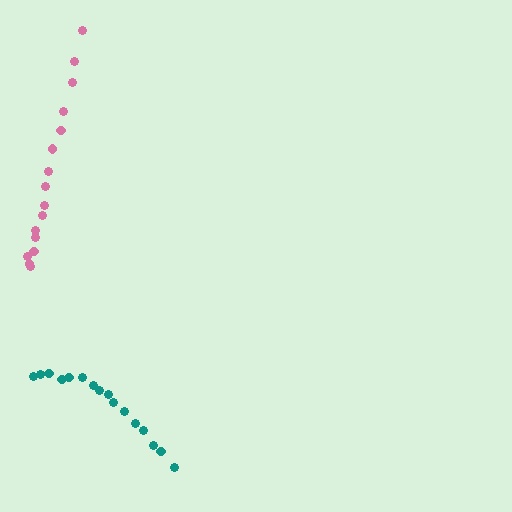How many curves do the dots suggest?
There are 2 distinct paths.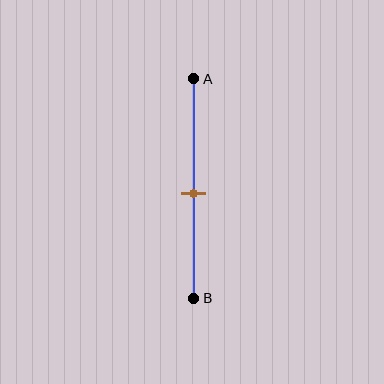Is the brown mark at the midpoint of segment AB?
Yes, the mark is approximately at the midpoint.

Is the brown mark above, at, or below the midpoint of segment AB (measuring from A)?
The brown mark is approximately at the midpoint of segment AB.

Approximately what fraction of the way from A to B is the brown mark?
The brown mark is approximately 50% of the way from A to B.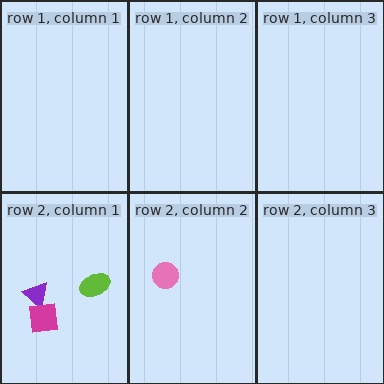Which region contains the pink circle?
The row 2, column 2 region.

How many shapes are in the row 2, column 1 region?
3.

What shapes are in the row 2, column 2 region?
The pink circle.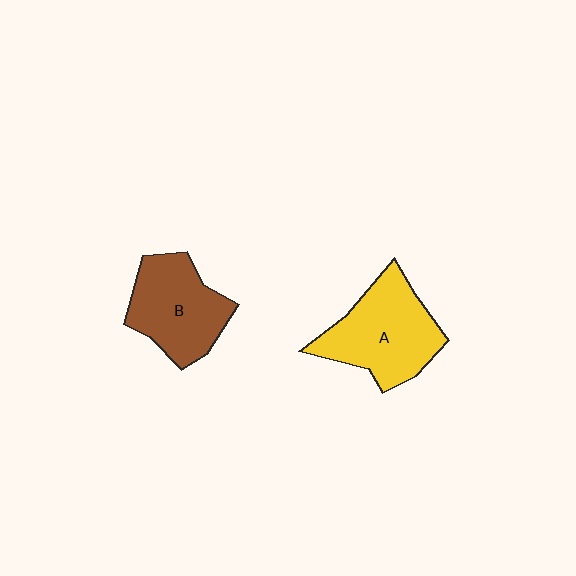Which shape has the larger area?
Shape A (yellow).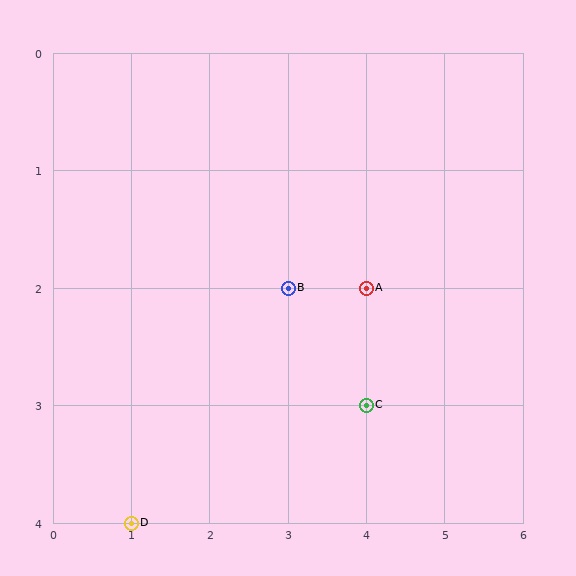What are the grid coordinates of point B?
Point B is at grid coordinates (3, 2).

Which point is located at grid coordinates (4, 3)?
Point C is at (4, 3).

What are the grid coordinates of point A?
Point A is at grid coordinates (4, 2).